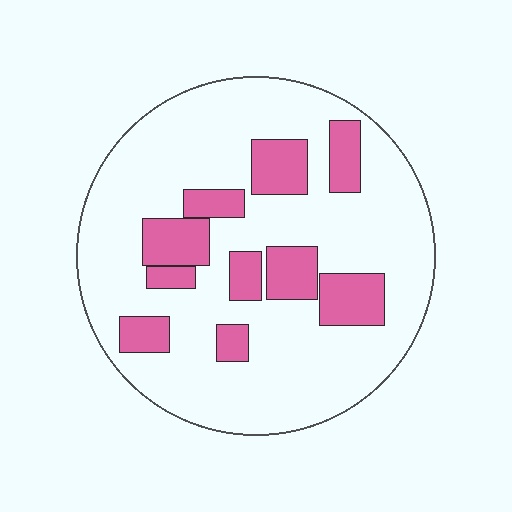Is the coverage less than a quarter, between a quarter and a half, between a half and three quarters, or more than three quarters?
Less than a quarter.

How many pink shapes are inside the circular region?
10.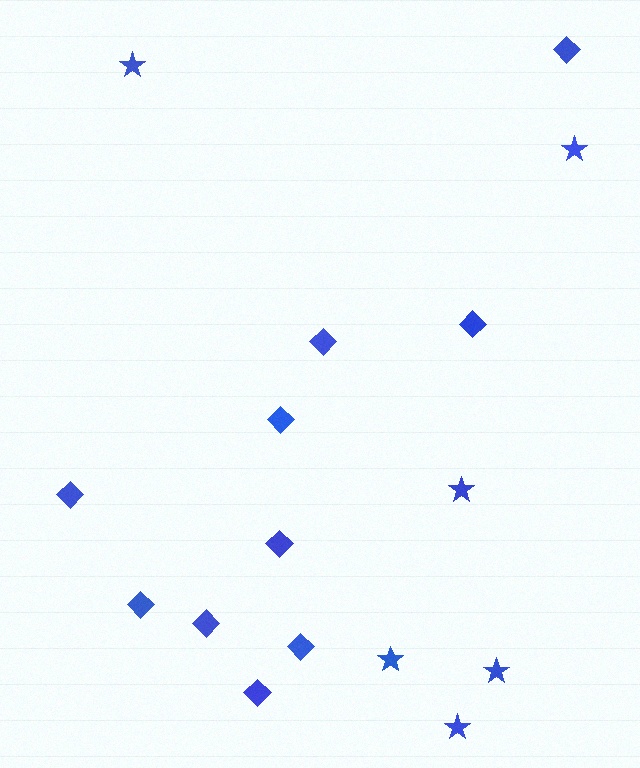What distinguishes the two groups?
There are 2 groups: one group of stars (6) and one group of diamonds (10).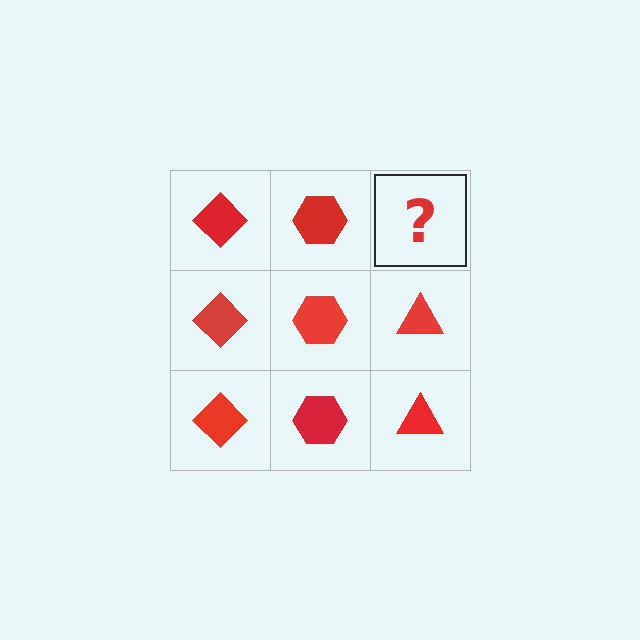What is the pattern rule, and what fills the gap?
The rule is that each column has a consistent shape. The gap should be filled with a red triangle.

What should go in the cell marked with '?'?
The missing cell should contain a red triangle.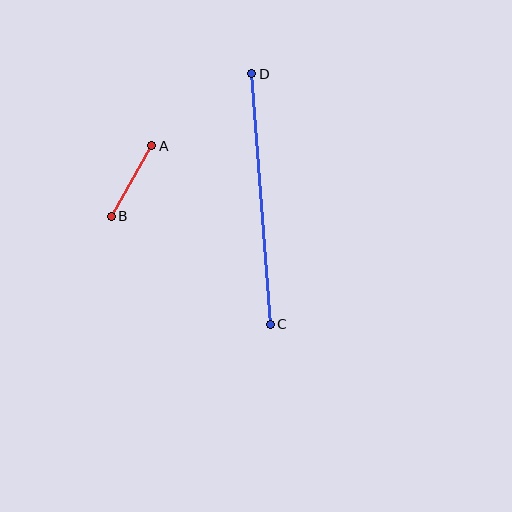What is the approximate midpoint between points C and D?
The midpoint is at approximately (261, 199) pixels.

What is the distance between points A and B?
The distance is approximately 81 pixels.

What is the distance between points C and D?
The distance is approximately 251 pixels.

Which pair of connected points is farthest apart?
Points C and D are farthest apart.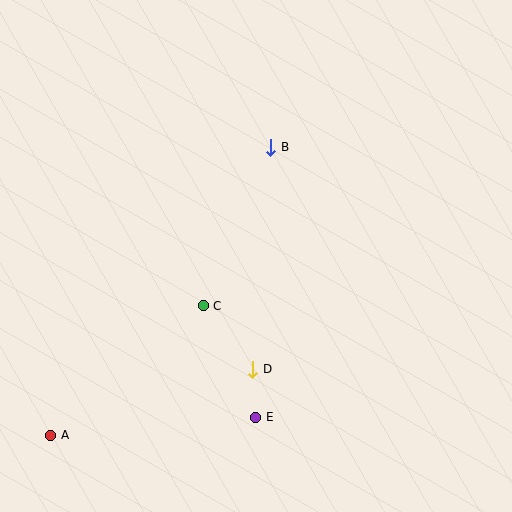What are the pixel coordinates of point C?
Point C is at (203, 306).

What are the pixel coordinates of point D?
Point D is at (253, 369).